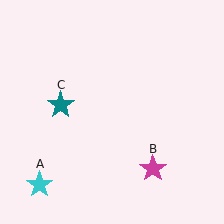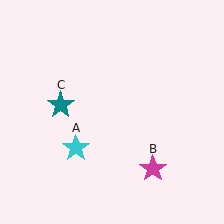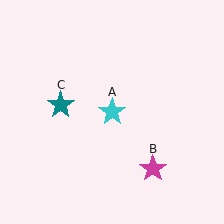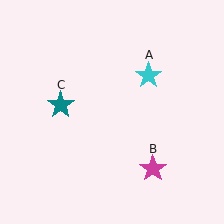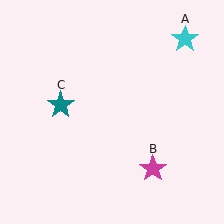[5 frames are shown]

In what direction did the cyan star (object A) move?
The cyan star (object A) moved up and to the right.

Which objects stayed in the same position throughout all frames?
Magenta star (object B) and teal star (object C) remained stationary.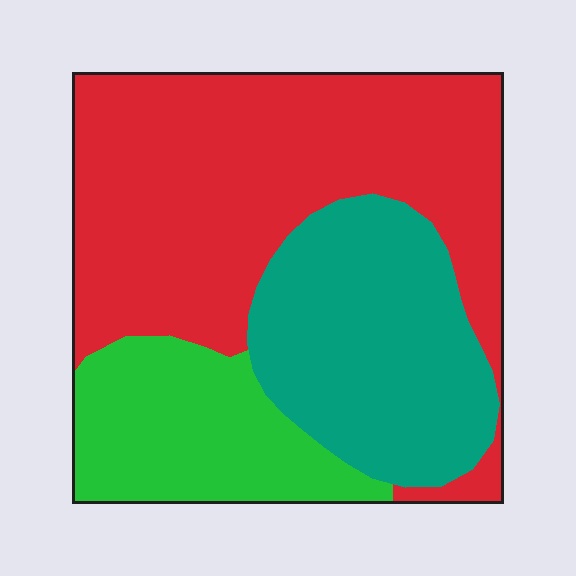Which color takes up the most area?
Red, at roughly 50%.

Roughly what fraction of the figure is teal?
Teal takes up about one quarter (1/4) of the figure.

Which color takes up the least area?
Green, at roughly 20%.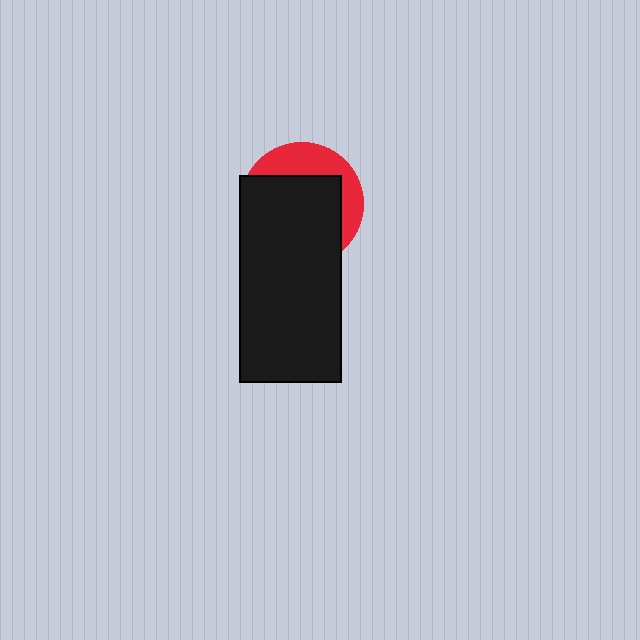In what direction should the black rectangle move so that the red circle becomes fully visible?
The black rectangle should move toward the lower-left. That is the shortest direction to clear the overlap and leave the red circle fully visible.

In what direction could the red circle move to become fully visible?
The red circle could move toward the upper-right. That would shift it out from behind the black rectangle entirely.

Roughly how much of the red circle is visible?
A small part of it is visible (roughly 33%).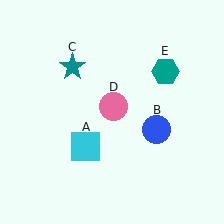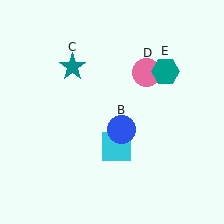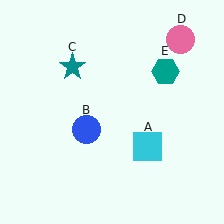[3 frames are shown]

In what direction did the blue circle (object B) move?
The blue circle (object B) moved left.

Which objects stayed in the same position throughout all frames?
Teal star (object C) and teal hexagon (object E) remained stationary.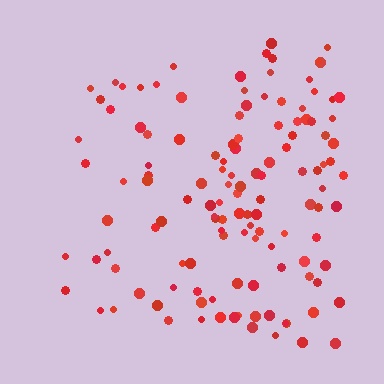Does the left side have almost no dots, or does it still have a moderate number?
Still a moderate number, just noticeably fewer than the right.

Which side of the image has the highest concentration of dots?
The right.